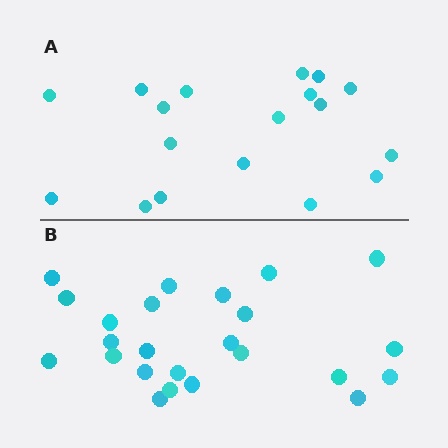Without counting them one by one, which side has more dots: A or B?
Region B (the bottom region) has more dots.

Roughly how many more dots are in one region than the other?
Region B has about 6 more dots than region A.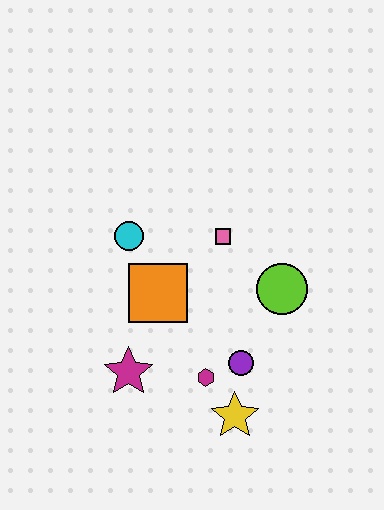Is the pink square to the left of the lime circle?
Yes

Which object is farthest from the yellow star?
The cyan circle is farthest from the yellow star.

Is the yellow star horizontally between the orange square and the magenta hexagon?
No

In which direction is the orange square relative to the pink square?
The orange square is to the left of the pink square.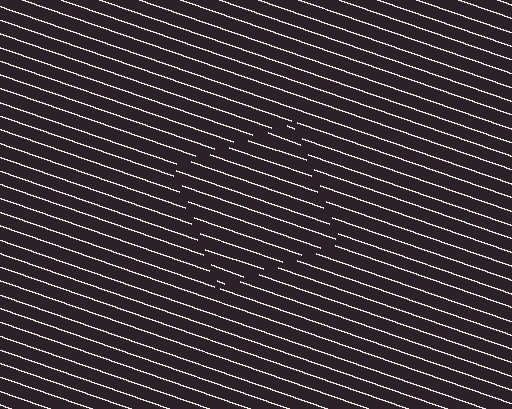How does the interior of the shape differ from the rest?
The interior of the shape contains the same grating, shifted by half a period — the contour is defined by the phase discontinuity where line-ends from the inner and outer gratings abut.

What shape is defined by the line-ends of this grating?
An illusory square. The interior of the shape contains the same grating, shifted by half a period — the contour is defined by the phase discontinuity where line-ends from the inner and outer gratings abut.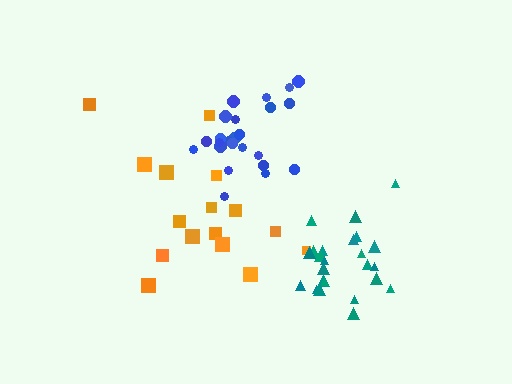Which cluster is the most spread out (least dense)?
Orange.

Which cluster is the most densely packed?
Teal.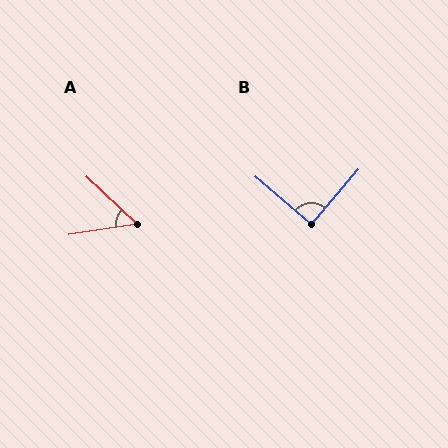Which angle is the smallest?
A, at approximately 52 degrees.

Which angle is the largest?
B, at approximately 90 degrees.